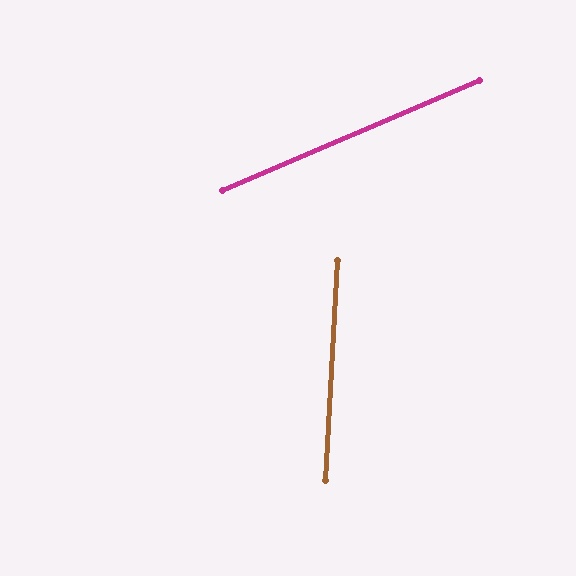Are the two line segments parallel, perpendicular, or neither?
Neither parallel nor perpendicular — they differ by about 64°.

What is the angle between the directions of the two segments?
Approximately 64 degrees.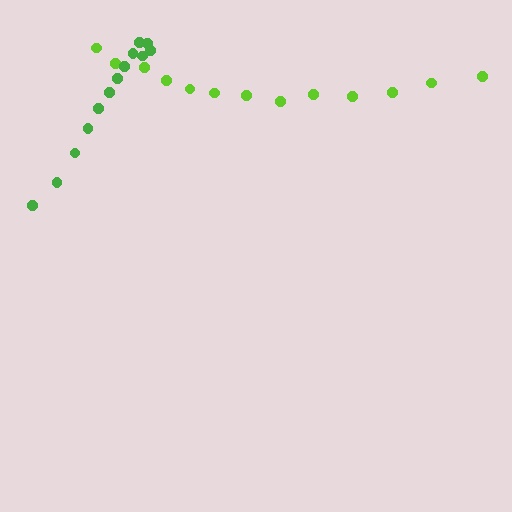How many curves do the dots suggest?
There are 2 distinct paths.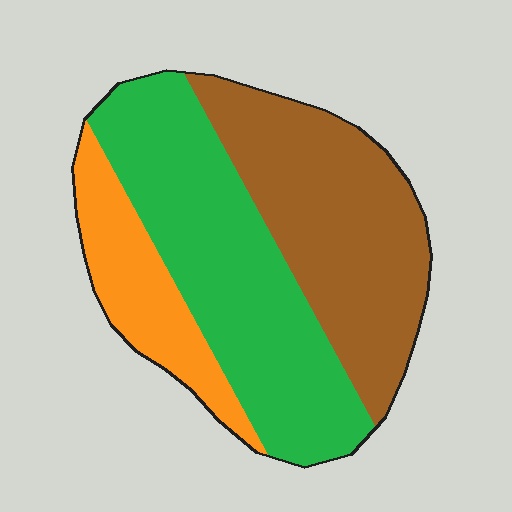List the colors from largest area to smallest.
From largest to smallest: green, brown, orange.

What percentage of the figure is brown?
Brown covers around 40% of the figure.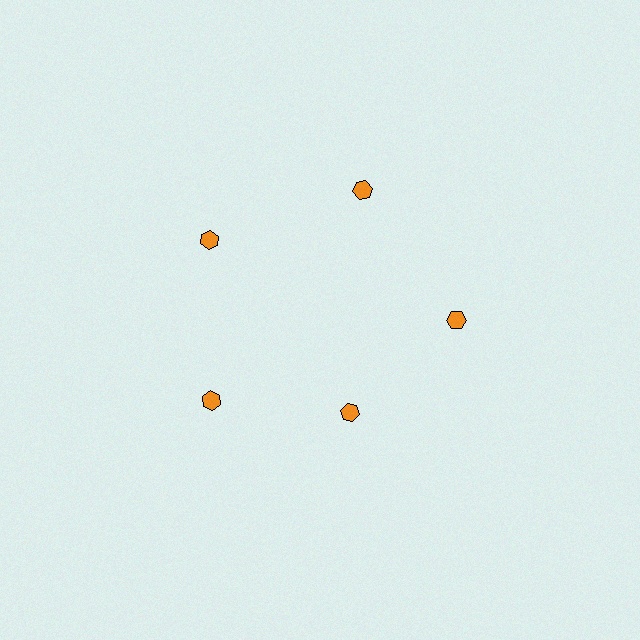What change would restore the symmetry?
The symmetry would be restored by moving it outward, back onto the ring so that all 5 hexagons sit at equal angles and equal distance from the center.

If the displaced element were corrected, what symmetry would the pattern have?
It would have 5-fold rotational symmetry — the pattern would map onto itself every 72 degrees.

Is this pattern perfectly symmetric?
No. The 5 orange hexagons are arranged in a ring, but one element near the 5 o'clock position is pulled inward toward the center, breaking the 5-fold rotational symmetry.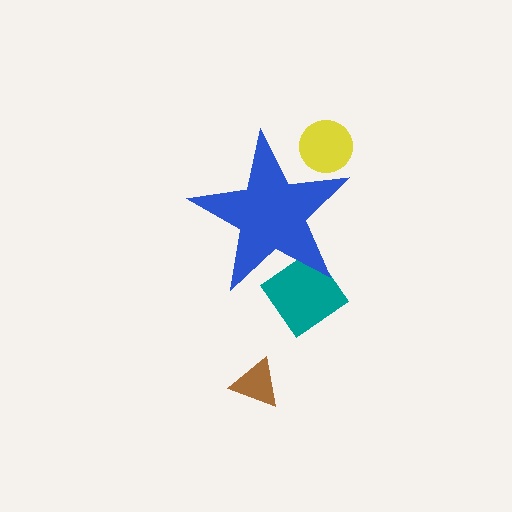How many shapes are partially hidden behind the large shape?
2 shapes are partially hidden.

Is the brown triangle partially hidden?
No, the brown triangle is fully visible.